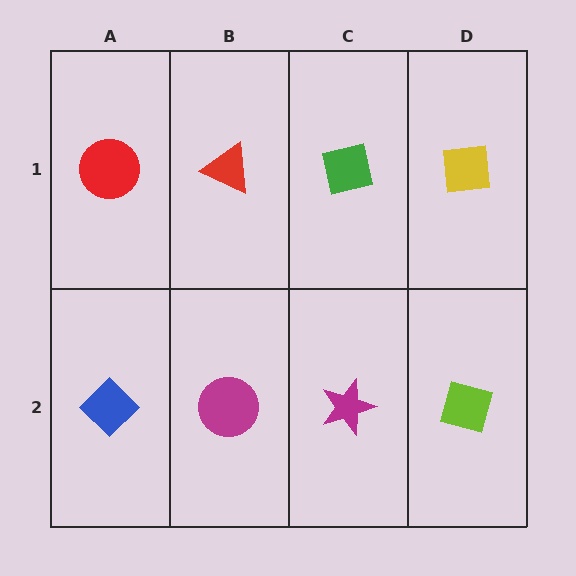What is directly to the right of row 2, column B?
A magenta star.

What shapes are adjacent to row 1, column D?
A lime square (row 2, column D), a green square (row 1, column C).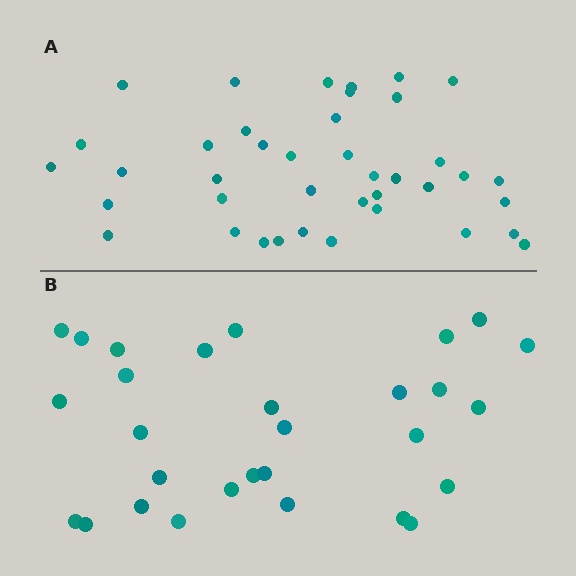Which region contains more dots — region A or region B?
Region A (the top region) has more dots.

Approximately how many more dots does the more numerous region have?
Region A has roughly 12 or so more dots than region B.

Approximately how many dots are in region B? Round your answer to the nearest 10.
About 30 dots. (The exact count is 29, which rounds to 30.)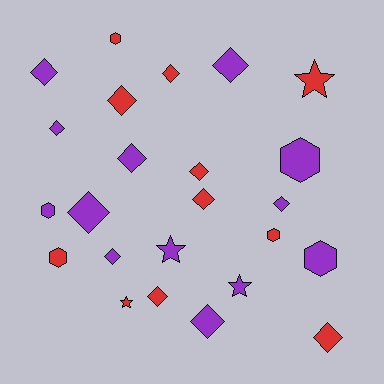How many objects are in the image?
There are 24 objects.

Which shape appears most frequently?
Diamond, with 14 objects.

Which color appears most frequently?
Purple, with 13 objects.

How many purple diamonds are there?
There are 8 purple diamonds.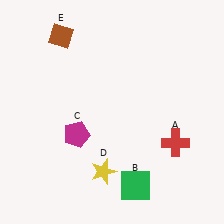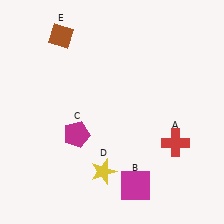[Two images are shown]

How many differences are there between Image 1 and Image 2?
There is 1 difference between the two images.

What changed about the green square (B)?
In Image 1, B is green. In Image 2, it changed to magenta.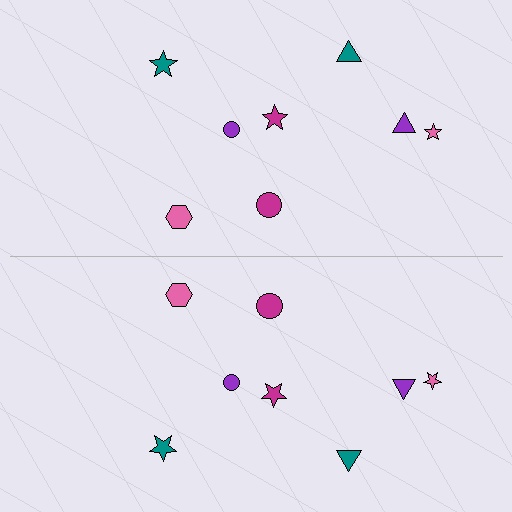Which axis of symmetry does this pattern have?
The pattern has a horizontal axis of symmetry running through the center of the image.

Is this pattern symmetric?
Yes, this pattern has bilateral (reflection) symmetry.